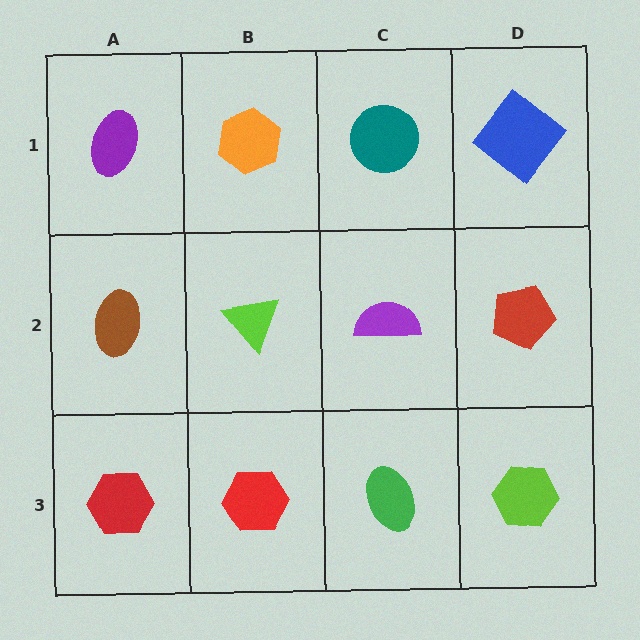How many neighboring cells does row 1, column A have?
2.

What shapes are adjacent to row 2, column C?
A teal circle (row 1, column C), a green ellipse (row 3, column C), a lime triangle (row 2, column B), a red pentagon (row 2, column D).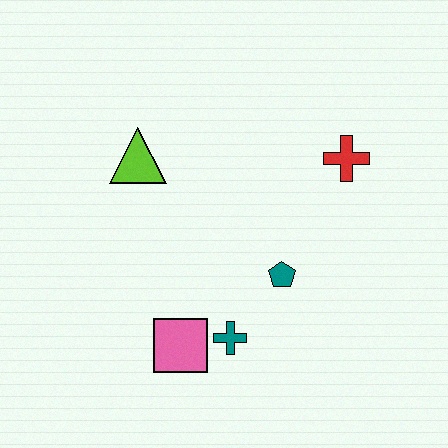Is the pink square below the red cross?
Yes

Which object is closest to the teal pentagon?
The teal cross is closest to the teal pentagon.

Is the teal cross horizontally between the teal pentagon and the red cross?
No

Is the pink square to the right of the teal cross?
No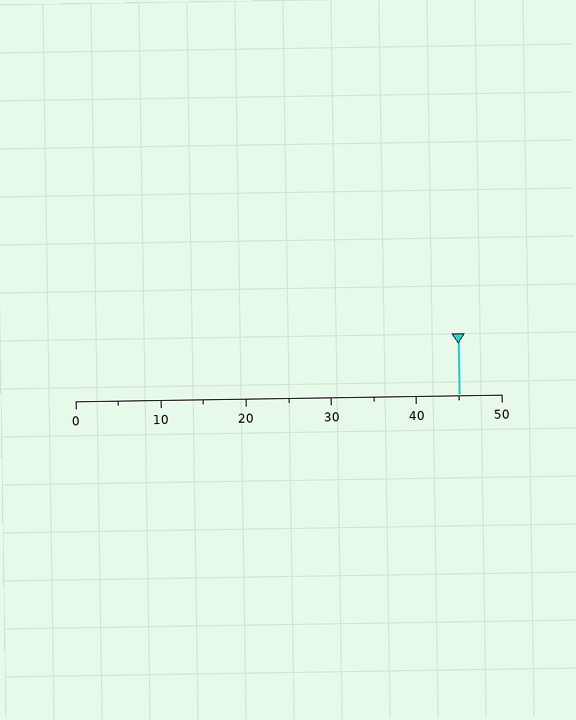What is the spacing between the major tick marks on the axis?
The major ticks are spaced 10 apart.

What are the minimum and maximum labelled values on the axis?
The axis runs from 0 to 50.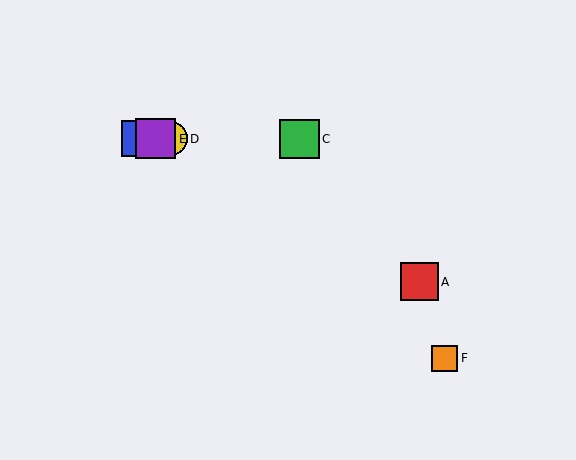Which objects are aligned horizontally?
Objects B, C, D, E are aligned horizontally.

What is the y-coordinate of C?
Object C is at y≈139.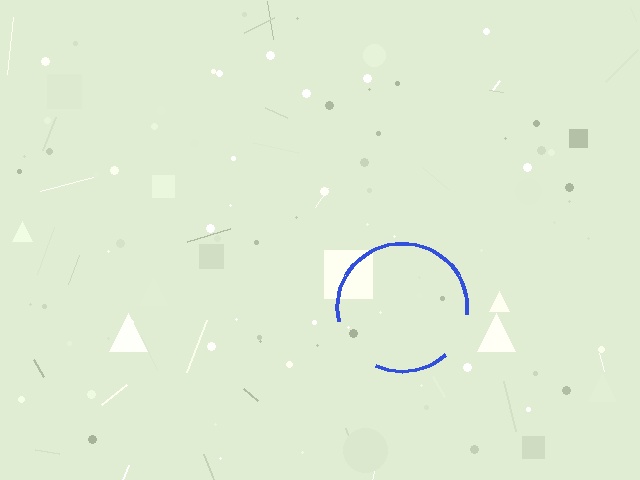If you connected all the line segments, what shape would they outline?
They would outline a circle.